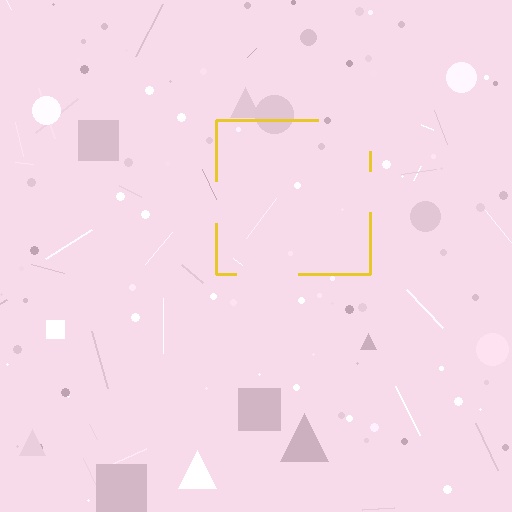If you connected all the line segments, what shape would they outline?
They would outline a square.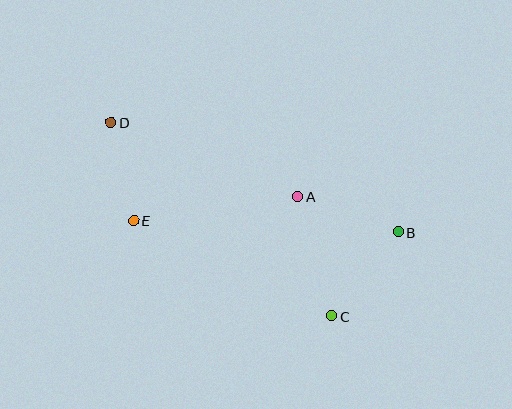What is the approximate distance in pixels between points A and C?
The distance between A and C is approximately 124 pixels.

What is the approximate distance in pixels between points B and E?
The distance between B and E is approximately 265 pixels.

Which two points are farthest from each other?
Points B and D are farthest from each other.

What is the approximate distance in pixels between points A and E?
The distance between A and E is approximately 166 pixels.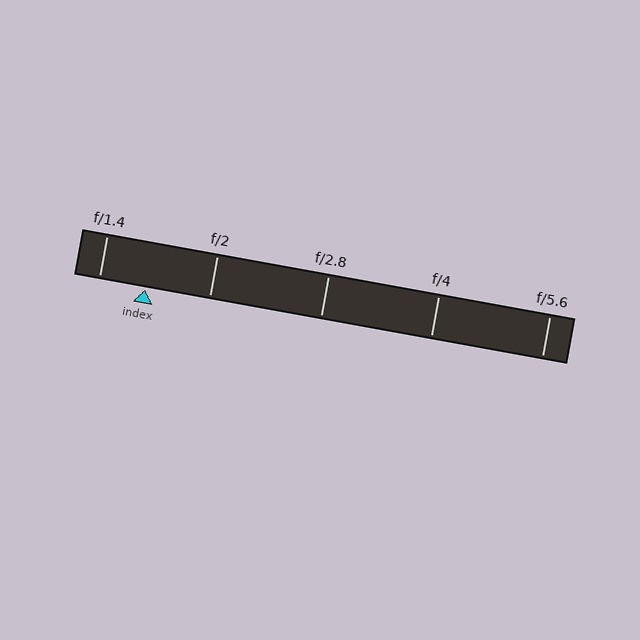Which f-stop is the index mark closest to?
The index mark is closest to f/1.4.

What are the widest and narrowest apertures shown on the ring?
The widest aperture shown is f/1.4 and the narrowest is f/5.6.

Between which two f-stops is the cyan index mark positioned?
The index mark is between f/1.4 and f/2.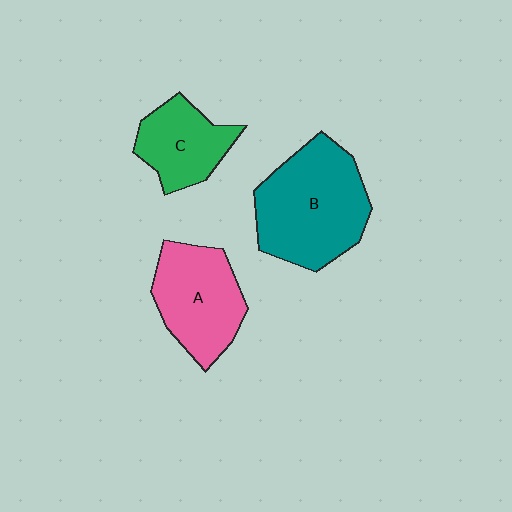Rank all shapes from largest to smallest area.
From largest to smallest: B (teal), A (pink), C (green).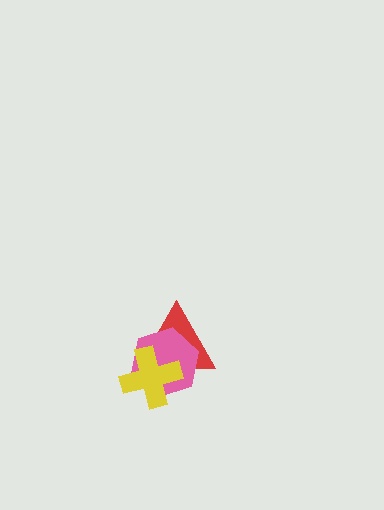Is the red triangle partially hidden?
Yes, it is partially covered by another shape.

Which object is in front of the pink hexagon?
The yellow cross is in front of the pink hexagon.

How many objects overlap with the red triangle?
2 objects overlap with the red triangle.